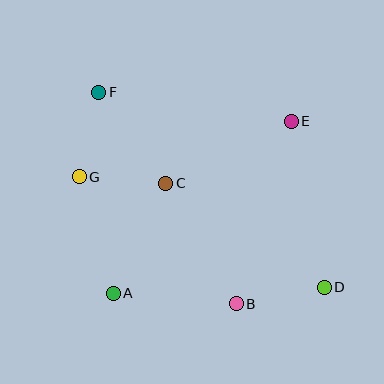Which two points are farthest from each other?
Points D and F are farthest from each other.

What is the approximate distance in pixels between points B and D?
The distance between B and D is approximately 90 pixels.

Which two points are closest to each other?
Points F and G are closest to each other.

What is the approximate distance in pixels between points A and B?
The distance between A and B is approximately 123 pixels.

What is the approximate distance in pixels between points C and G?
The distance between C and G is approximately 87 pixels.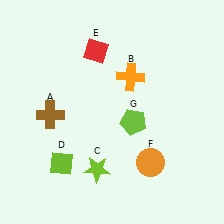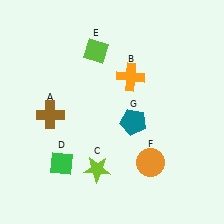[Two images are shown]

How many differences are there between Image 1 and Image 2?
There are 3 differences between the two images.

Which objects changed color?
D changed from lime to green. E changed from red to lime. G changed from lime to teal.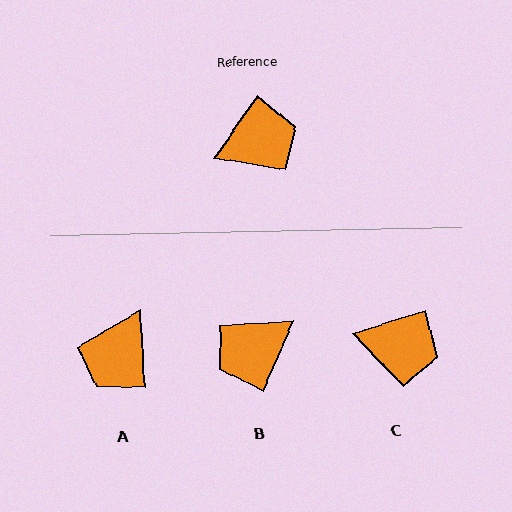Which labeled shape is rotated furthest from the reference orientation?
B, about 168 degrees away.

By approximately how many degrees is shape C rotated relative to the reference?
Approximately 37 degrees clockwise.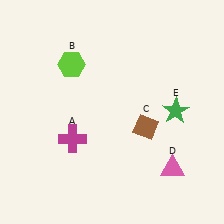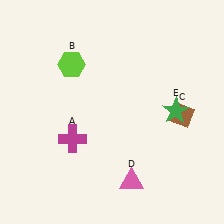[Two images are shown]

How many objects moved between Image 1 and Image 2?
2 objects moved between the two images.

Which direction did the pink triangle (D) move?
The pink triangle (D) moved left.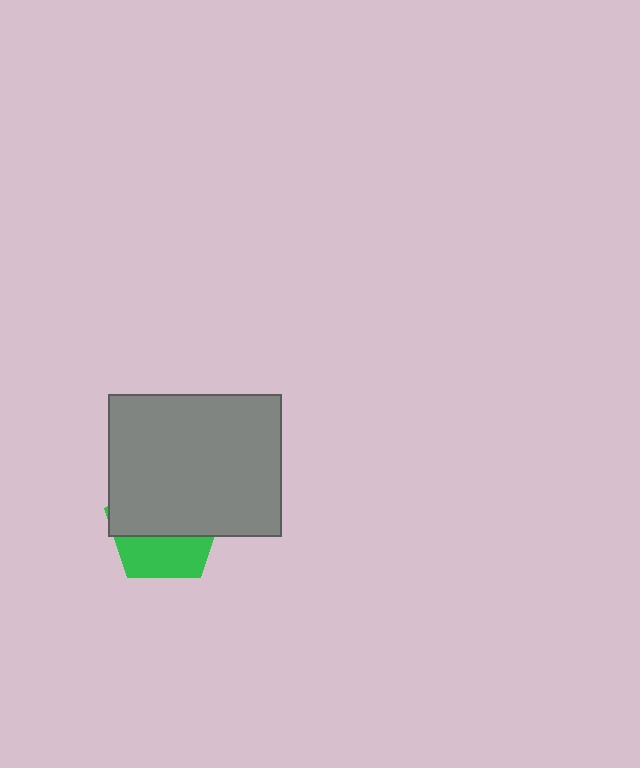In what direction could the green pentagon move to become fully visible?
The green pentagon could move down. That would shift it out from behind the gray rectangle entirely.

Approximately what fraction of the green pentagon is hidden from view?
Roughly 62% of the green pentagon is hidden behind the gray rectangle.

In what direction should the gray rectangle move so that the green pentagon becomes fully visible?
The gray rectangle should move up. That is the shortest direction to clear the overlap and leave the green pentagon fully visible.